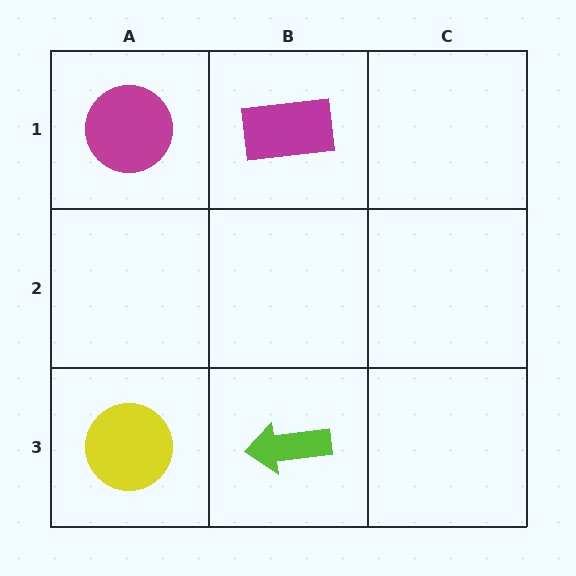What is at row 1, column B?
A magenta rectangle.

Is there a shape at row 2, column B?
No, that cell is empty.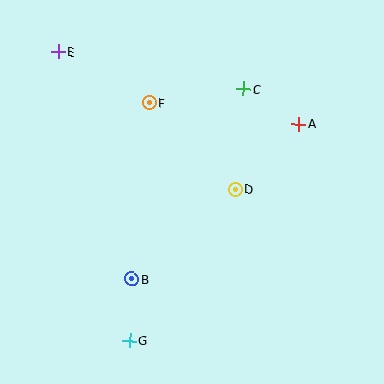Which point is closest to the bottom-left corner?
Point G is closest to the bottom-left corner.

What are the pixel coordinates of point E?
Point E is at (58, 51).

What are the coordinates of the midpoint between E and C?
The midpoint between E and C is at (151, 70).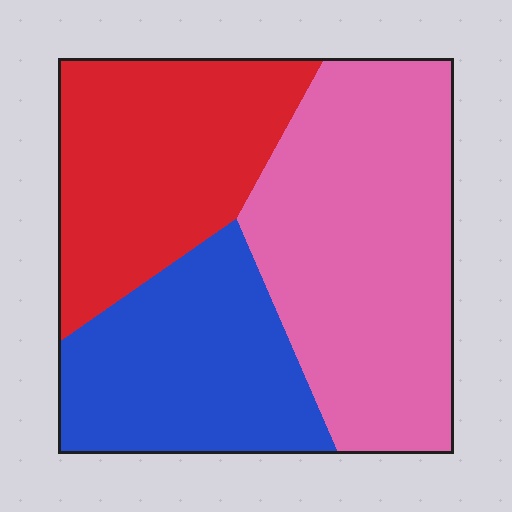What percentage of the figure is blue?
Blue takes up about one quarter (1/4) of the figure.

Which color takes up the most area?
Pink, at roughly 45%.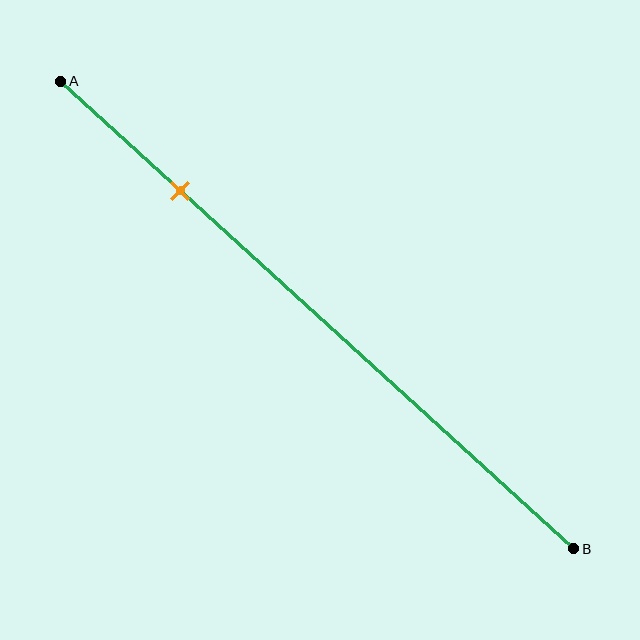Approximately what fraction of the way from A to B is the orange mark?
The orange mark is approximately 25% of the way from A to B.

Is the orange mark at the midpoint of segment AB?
No, the mark is at about 25% from A, not at the 50% midpoint.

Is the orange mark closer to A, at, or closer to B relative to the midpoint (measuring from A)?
The orange mark is closer to point A than the midpoint of segment AB.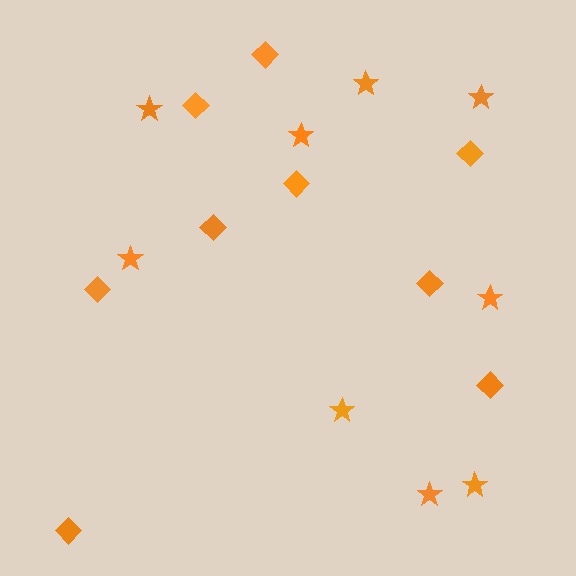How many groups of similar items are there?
There are 2 groups: one group of stars (9) and one group of diamonds (9).